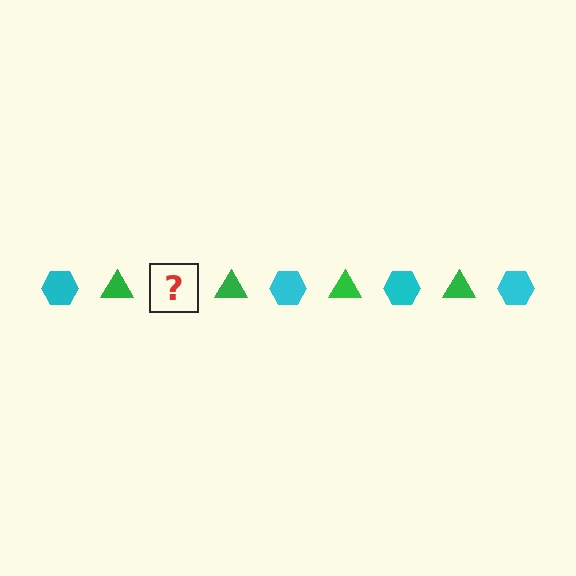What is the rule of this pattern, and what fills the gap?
The rule is that the pattern alternates between cyan hexagon and green triangle. The gap should be filled with a cyan hexagon.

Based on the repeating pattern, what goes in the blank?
The blank should be a cyan hexagon.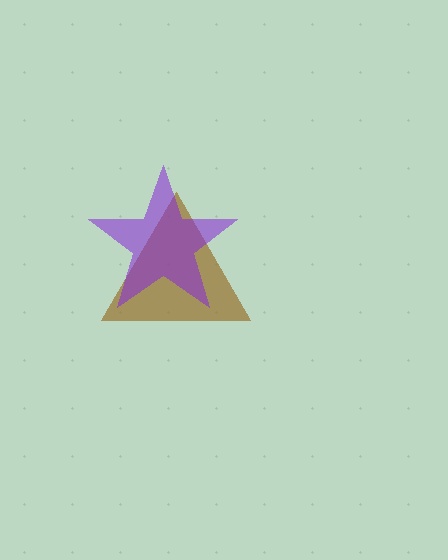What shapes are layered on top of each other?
The layered shapes are: a brown triangle, a purple star.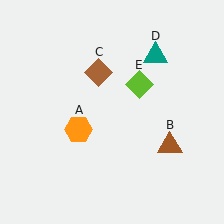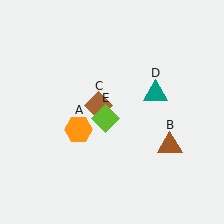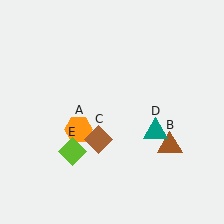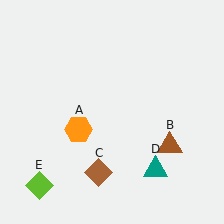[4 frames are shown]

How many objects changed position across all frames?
3 objects changed position: brown diamond (object C), teal triangle (object D), lime diamond (object E).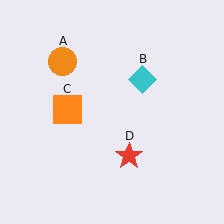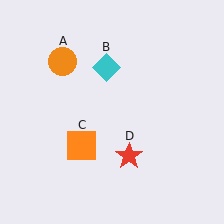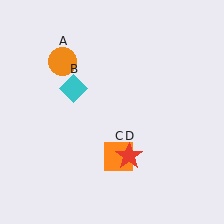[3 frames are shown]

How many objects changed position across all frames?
2 objects changed position: cyan diamond (object B), orange square (object C).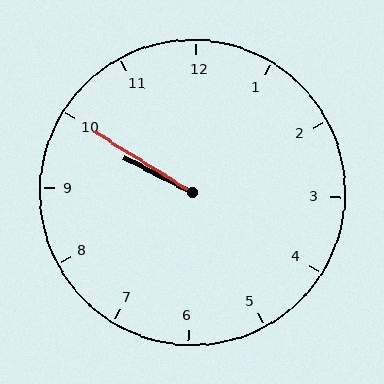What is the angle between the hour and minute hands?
Approximately 5 degrees.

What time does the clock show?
9:50.